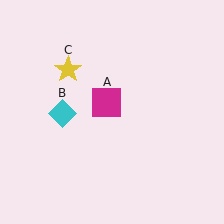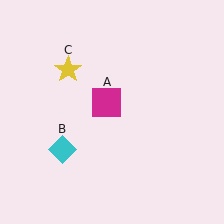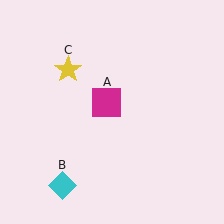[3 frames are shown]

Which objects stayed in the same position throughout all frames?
Magenta square (object A) and yellow star (object C) remained stationary.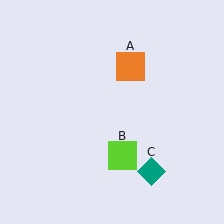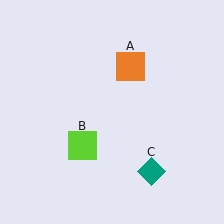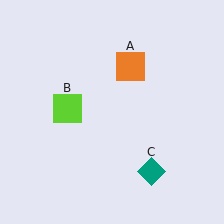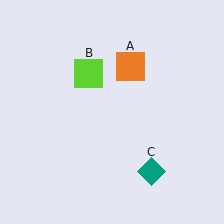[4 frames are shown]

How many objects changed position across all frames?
1 object changed position: lime square (object B).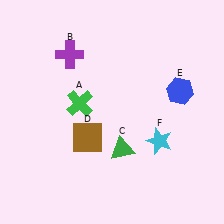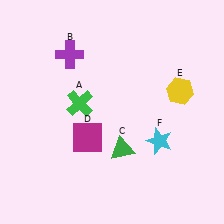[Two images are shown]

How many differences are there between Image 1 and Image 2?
There are 2 differences between the two images.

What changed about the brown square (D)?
In Image 1, D is brown. In Image 2, it changed to magenta.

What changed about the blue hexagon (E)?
In Image 1, E is blue. In Image 2, it changed to yellow.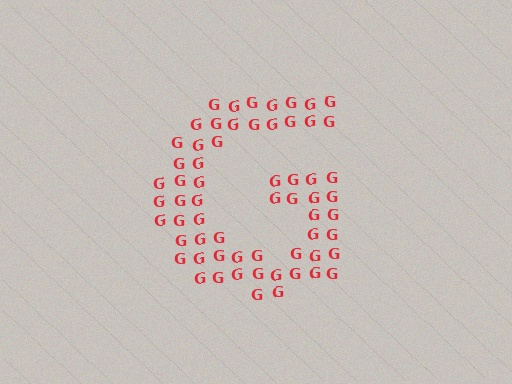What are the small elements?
The small elements are letter G's.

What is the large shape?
The large shape is the letter G.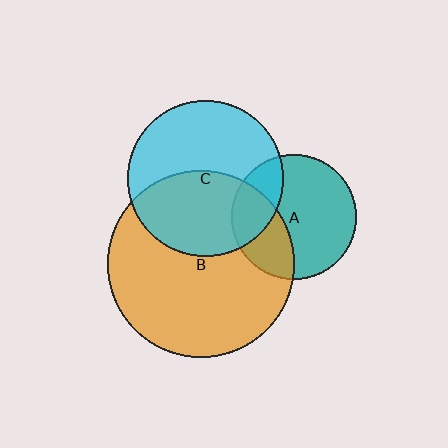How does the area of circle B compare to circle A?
Approximately 2.2 times.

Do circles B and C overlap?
Yes.